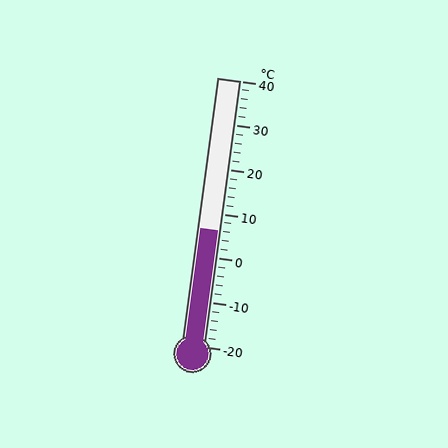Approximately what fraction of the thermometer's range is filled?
The thermometer is filled to approximately 45% of its range.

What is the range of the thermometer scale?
The thermometer scale ranges from -20°C to 40°C.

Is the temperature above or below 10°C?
The temperature is below 10°C.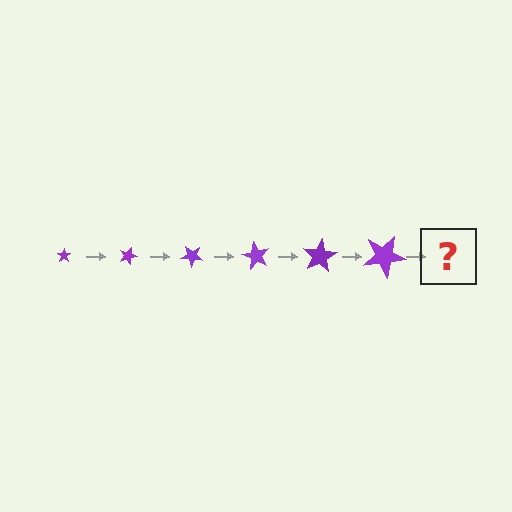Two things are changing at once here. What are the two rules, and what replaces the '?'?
The two rules are that the star grows larger each step and it rotates 20 degrees each step. The '?' should be a star, larger than the previous one and rotated 120 degrees from the start.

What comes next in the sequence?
The next element should be a star, larger than the previous one and rotated 120 degrees from the start.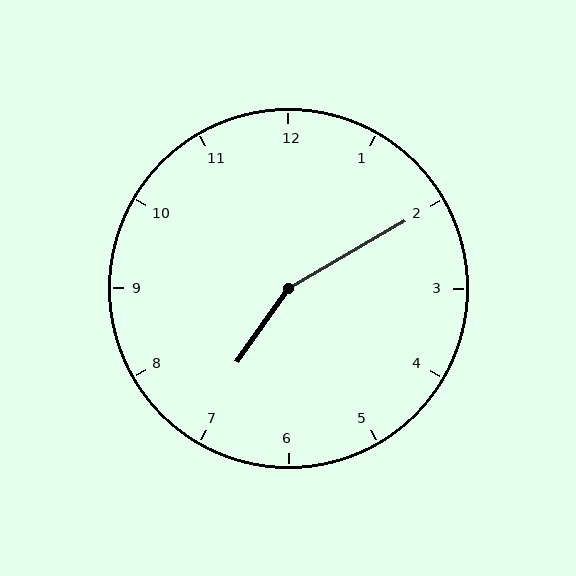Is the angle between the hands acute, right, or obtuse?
It is obtuse.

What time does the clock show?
7:10.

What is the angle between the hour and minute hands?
Approximately 155 degrees.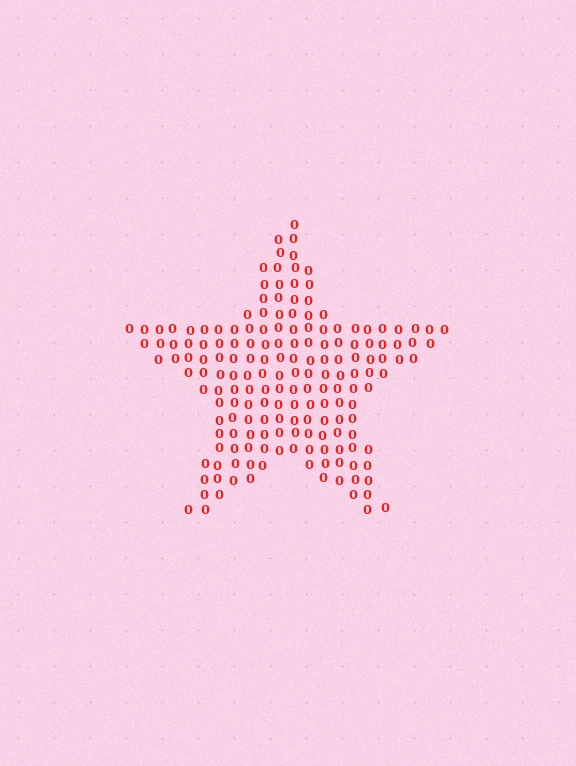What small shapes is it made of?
It is made of small digit 0's.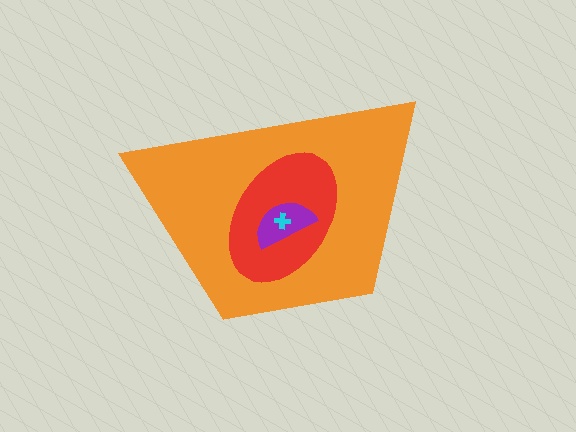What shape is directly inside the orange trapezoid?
The red ellipse.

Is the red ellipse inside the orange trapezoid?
Yes.